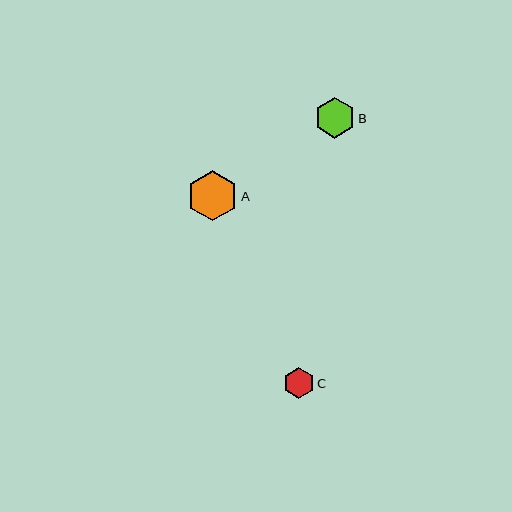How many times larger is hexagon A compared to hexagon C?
Hexagon A is approximately 1.6 times the size of hexagon C.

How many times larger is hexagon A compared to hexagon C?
Hexagon A is approximately 1.6 times the size of hexagon C.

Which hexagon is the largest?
Hexagon A is the largest with a size of approximately 50 pixels.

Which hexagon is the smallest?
Hexagon C is the smallest with a size of approximately 31 pixels.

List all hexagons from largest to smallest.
From largest to smallest: A, B, C.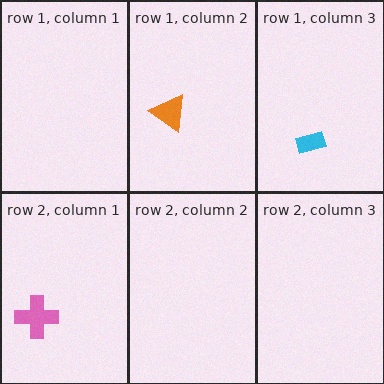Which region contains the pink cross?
The row 2, column 1 region.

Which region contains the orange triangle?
The row 1, column 2 region.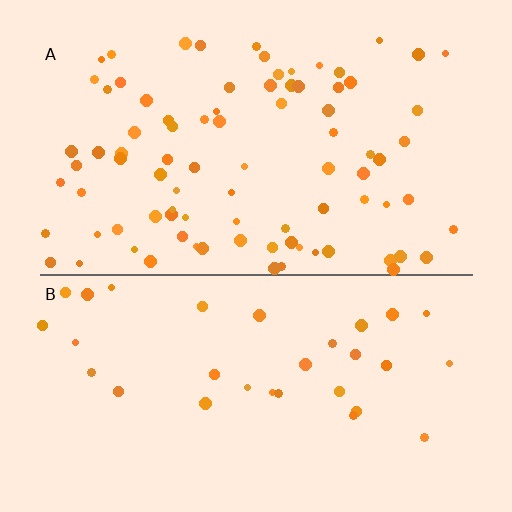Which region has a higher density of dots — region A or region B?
A (the top).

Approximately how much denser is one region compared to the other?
Approximately 2.7× — region A over region B.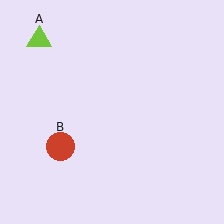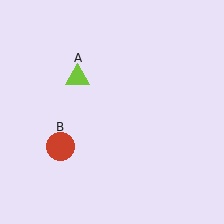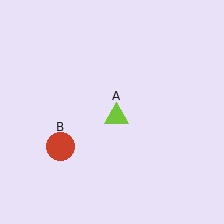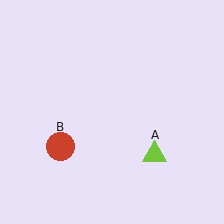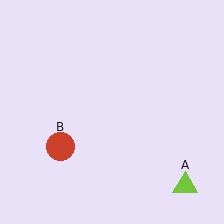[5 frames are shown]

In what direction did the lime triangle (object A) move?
The lime triangle (object A) moved down and to the right.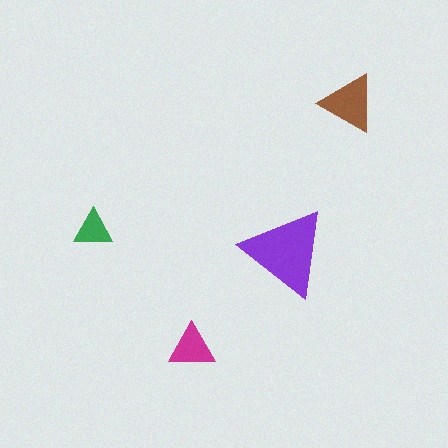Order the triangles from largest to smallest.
the purple one, the brown one, the magenta one, the green one.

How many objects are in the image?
There are 4 objects in the image.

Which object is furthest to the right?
The brown triangle is rightmost.